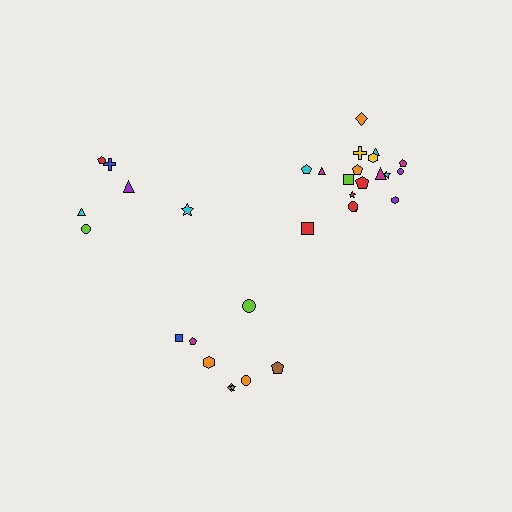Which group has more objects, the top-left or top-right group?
The top-right group.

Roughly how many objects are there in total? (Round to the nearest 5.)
Roughly 30 objects in total.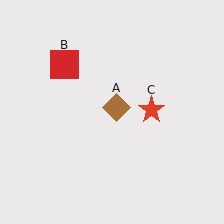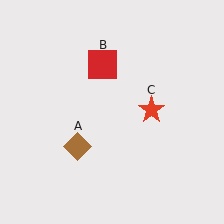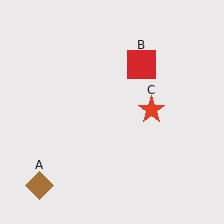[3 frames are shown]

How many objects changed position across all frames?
2 objects changed position: brown diamond (object A), red square (object B).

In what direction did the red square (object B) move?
The red square (object B) moved right.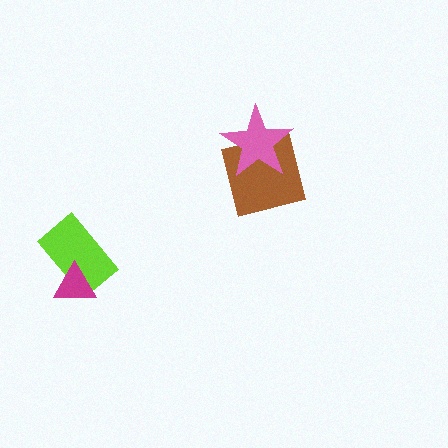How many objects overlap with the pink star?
1 object overlaps with the pink star.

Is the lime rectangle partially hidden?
Yes, it is partially covered by another shape.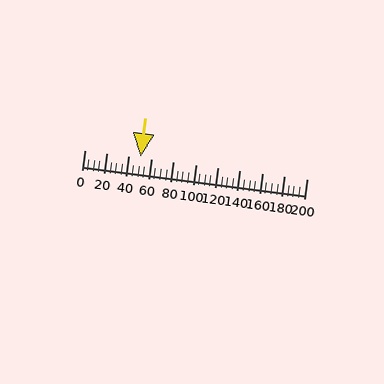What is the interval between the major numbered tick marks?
The major tick marks are spaced 20 units apart.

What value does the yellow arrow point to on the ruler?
The yellow arrow points to approximately 50.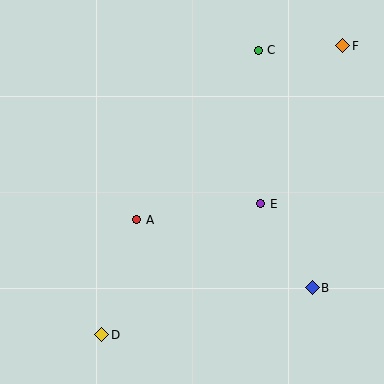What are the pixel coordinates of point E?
Point E is at (261, 204).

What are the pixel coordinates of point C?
Point C is at (258, 50).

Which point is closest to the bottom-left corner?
Point D is closest to the bottom-left corner.